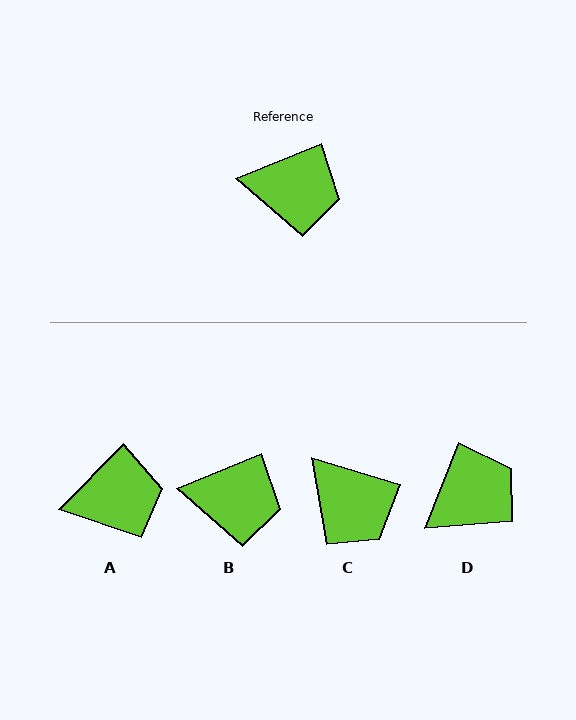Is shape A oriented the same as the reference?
No, it is off by about 23 degrees.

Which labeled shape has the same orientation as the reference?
B.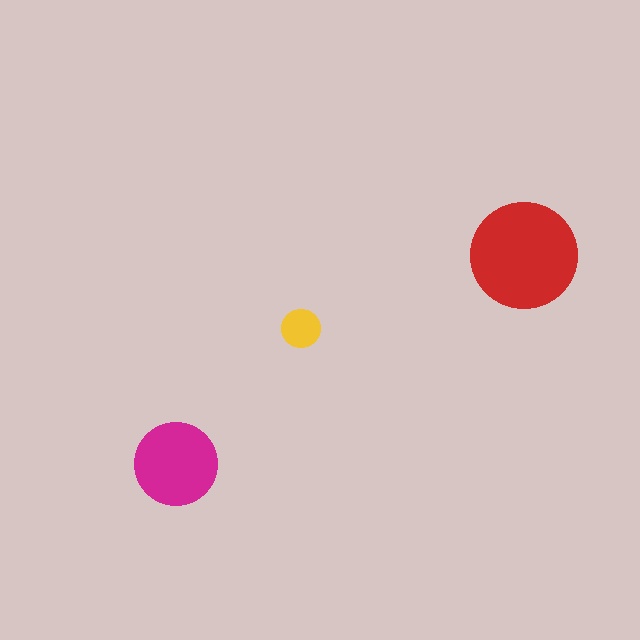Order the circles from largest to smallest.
the red one, the magenta one, the yellow one.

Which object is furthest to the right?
The red circle is rightmost.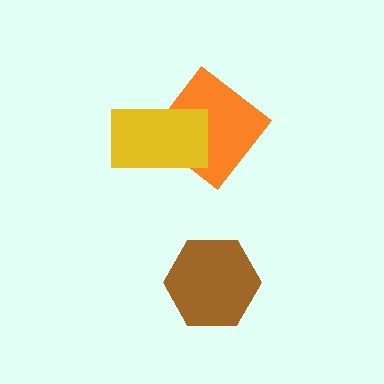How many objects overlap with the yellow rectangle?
1 object overlaps with the yellow rectangle.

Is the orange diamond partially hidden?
Yes, it is partially covered by another shape.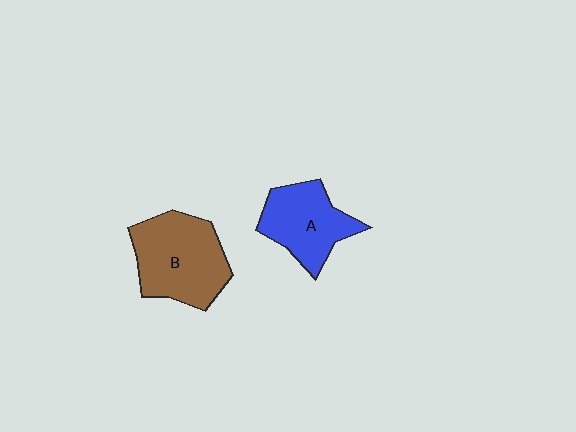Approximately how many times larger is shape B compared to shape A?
Approximately 1.3 times.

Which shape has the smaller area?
Shape A (blue).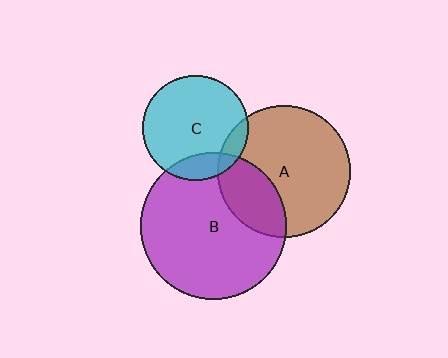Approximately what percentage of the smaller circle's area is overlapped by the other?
Approximately 15%.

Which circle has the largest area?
Circle B (purple).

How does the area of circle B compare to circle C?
Approximately 1.9 times.